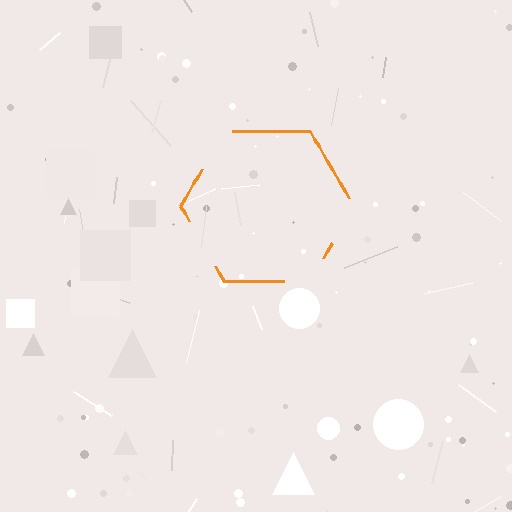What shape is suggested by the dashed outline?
The dashed outline suggests a hexagon.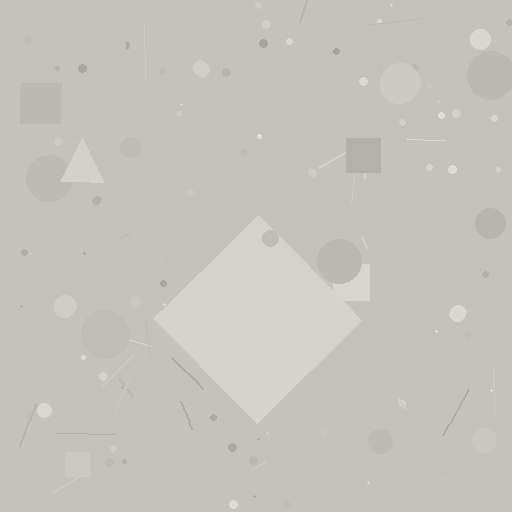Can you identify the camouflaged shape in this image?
The camouflaged shape is a diamond.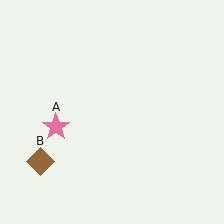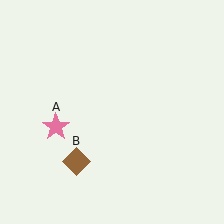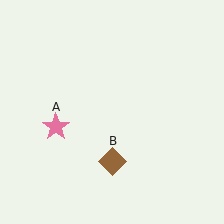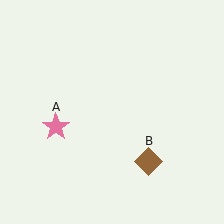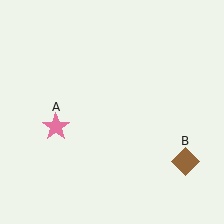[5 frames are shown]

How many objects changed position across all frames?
1 object changed position: brown diamond (object B).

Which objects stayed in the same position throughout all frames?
Pink star (object A) remained stationary.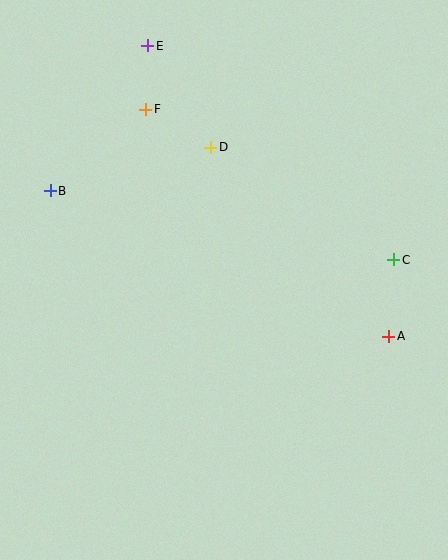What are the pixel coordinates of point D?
Point D is at (211, 147).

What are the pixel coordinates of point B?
Point B is at (50, 191).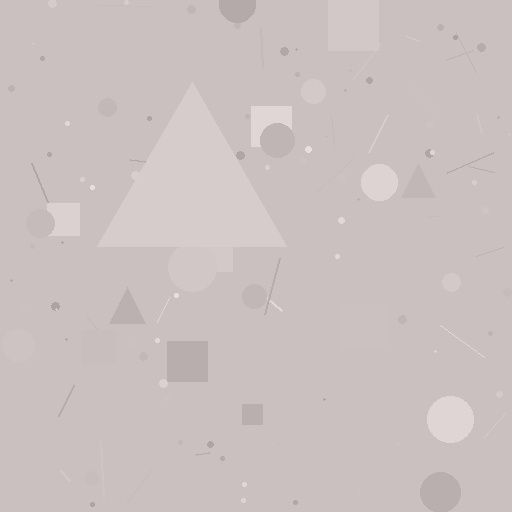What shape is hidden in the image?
A triangle is hidden in the image.